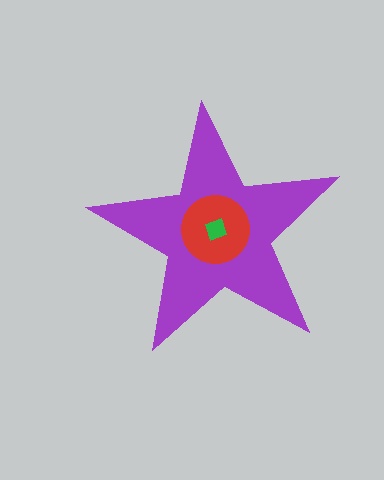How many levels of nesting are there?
3.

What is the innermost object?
The green square.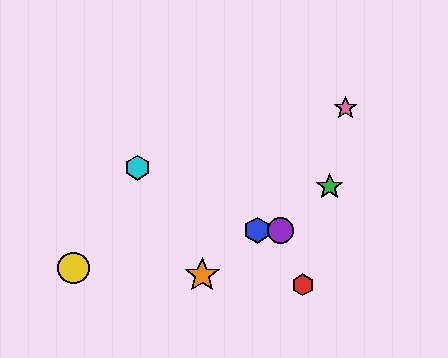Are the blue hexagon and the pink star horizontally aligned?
No, the blue hexagon is at y≈230 and the pink star is at y≈108.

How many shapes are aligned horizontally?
2 shapes (the blue hexagon, the purple circle) are aligned horizontally.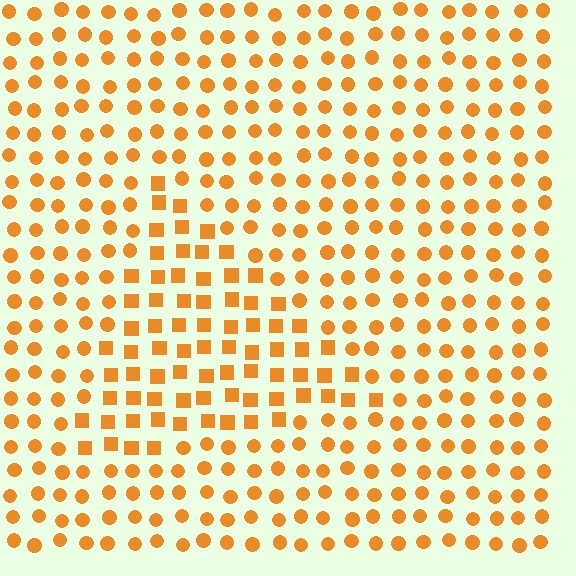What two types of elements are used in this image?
The image uses squares inside the triangle region and circles outside it.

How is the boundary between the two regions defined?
The boundary is defined by a change in element shape: squares inside vs. circles outside. All elements share the same color and spacing.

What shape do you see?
I see a triangle.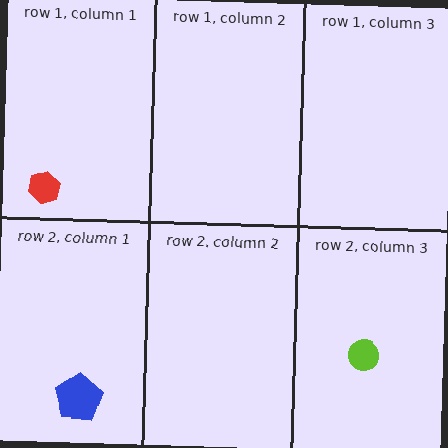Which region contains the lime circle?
The row 2, column 3 region.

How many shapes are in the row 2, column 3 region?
1.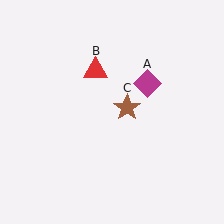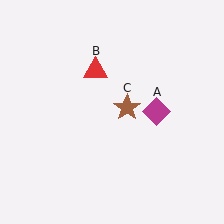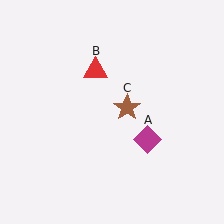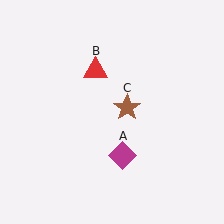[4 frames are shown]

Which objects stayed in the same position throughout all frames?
Red triangle (object B) and brown star (object C) remained stationary.